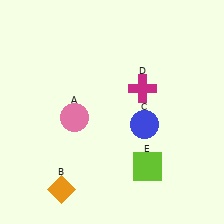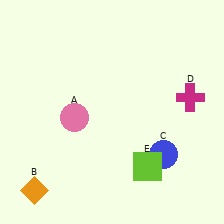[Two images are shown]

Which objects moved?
The objects that moved are: the orange diamond (B), the blue circle (C), the magenta cross (D).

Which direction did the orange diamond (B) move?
The orange diamond (B) moved left.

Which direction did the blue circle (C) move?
The blue circle (C) moved down.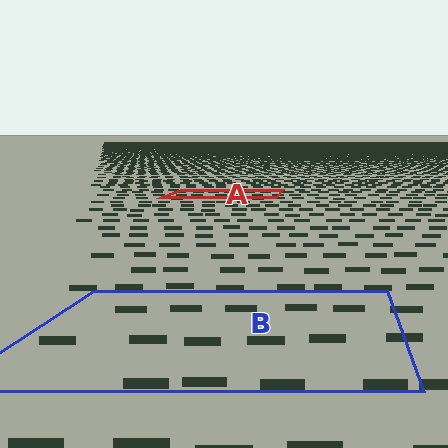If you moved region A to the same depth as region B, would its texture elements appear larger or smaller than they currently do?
They would appear larger. At a closer depth, the same texture elements are projected at a bigger on-screen size.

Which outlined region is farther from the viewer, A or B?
Region A is farther from the viewer — the texture elements inside it appear smaller and more densely packed.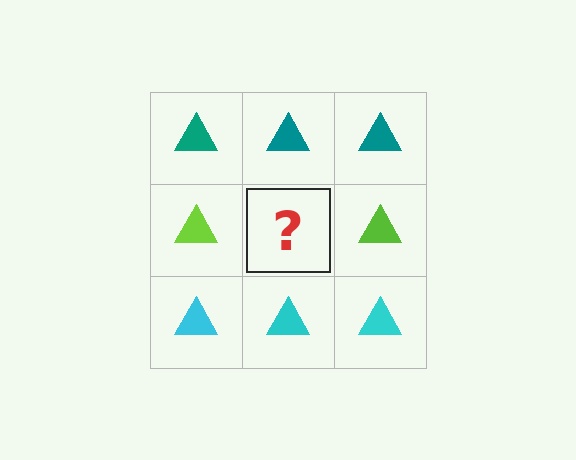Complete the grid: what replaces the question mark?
The question mark should be replaced with a lime triangle.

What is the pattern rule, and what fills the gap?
The rule is that each row has a consistent color. The gap should be filled with a lime triangle.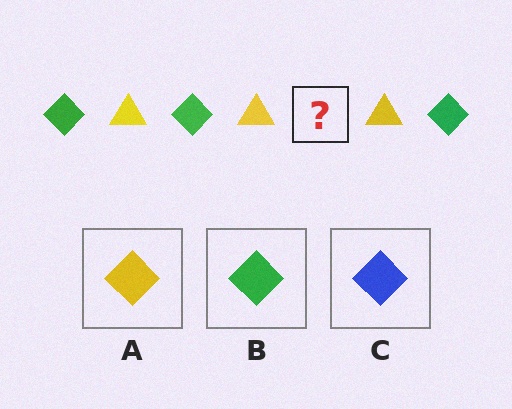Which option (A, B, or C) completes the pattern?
B.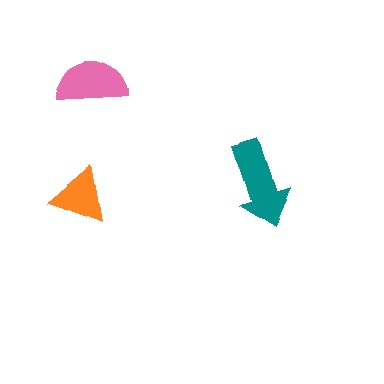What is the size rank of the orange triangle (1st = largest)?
3rd.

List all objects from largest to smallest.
The teal arrow, the pink semicircle, the orange triangle.